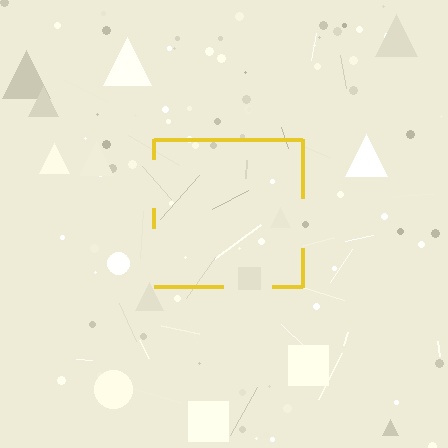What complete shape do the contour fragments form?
The contour fragments form a square.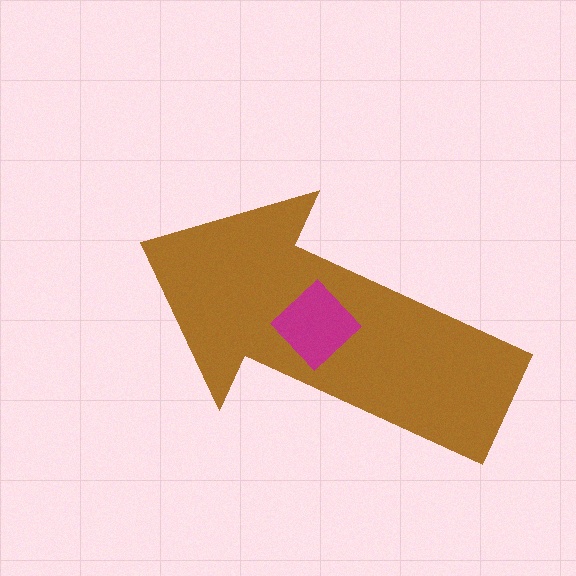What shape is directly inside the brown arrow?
The magenta diamond.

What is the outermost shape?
The brown arrow.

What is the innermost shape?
The magenta diamond.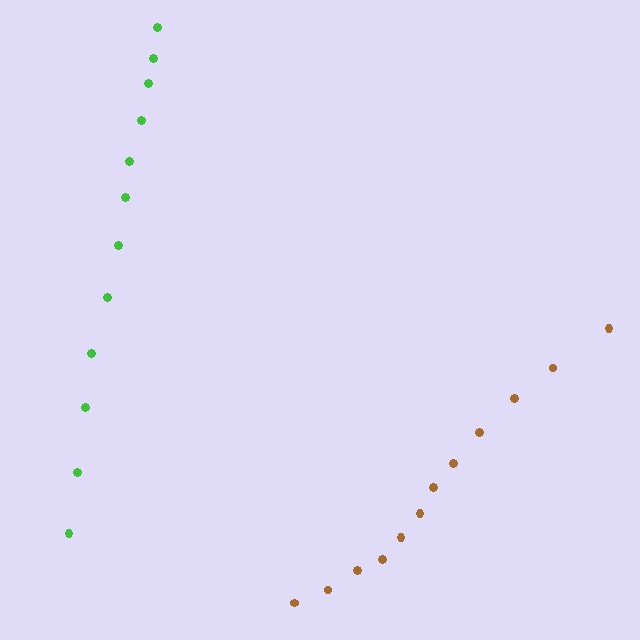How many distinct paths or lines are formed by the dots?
There are 2 distinct paths.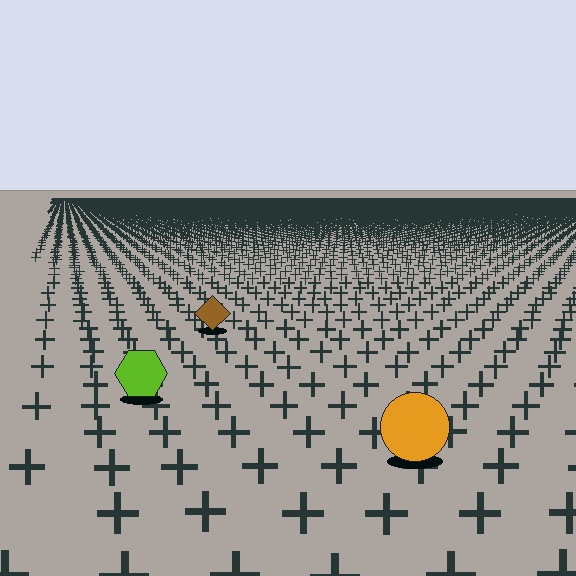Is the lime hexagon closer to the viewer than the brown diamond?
Yes. The lime hexagon is closer — you can tell from the texture gradient: the ground texture is coarser near it.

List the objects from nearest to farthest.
From nearest to farthest: the orange circle, the lime hexagon, the brown diamond.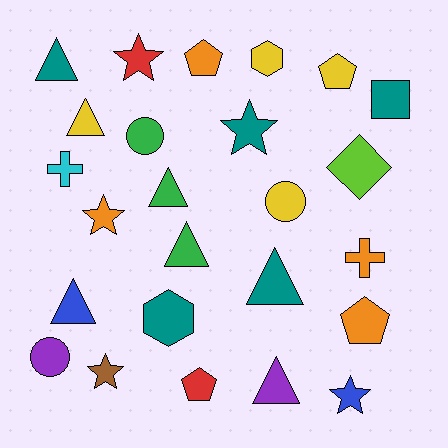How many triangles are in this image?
There are 7 triangles.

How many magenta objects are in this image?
There are no magenta objects.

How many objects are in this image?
There are 25 objects.